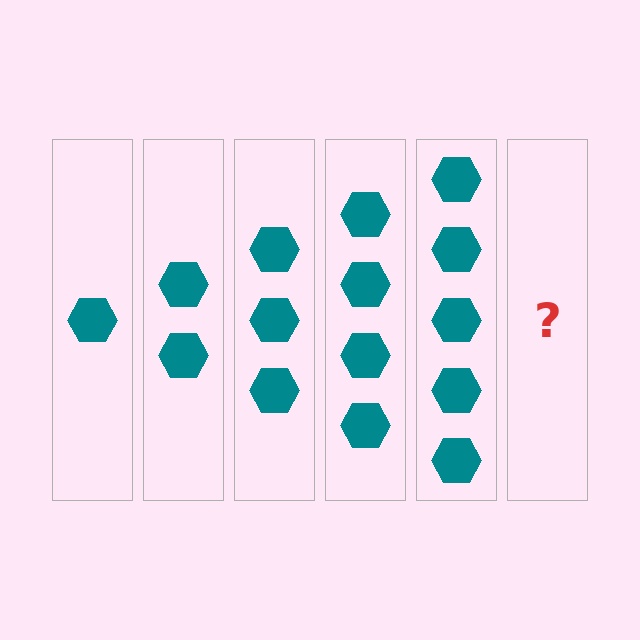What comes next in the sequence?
The next element should be 6 hexagons.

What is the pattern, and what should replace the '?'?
The pattern is that each step adds one more hexagon. The '?' should be 6 hexagons.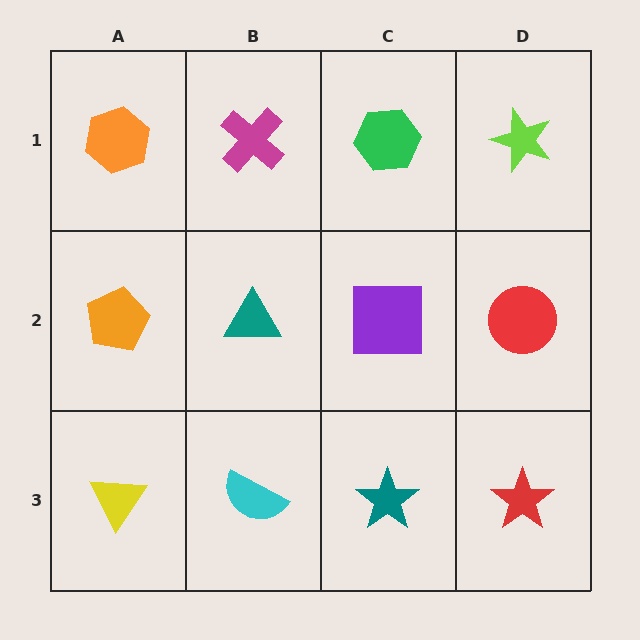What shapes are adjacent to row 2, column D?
A lime star (row 1, column D), a red star (row 3, column D), a purple square (row 2, column C).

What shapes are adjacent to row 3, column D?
A red circle (row 2, column D), a teal star (row 3, column C).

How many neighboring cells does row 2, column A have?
3.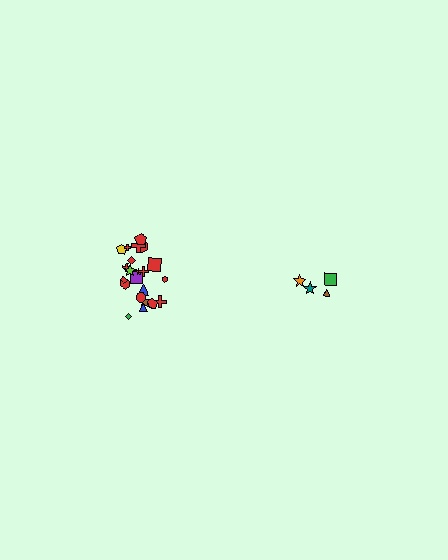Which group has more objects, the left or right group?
The left group.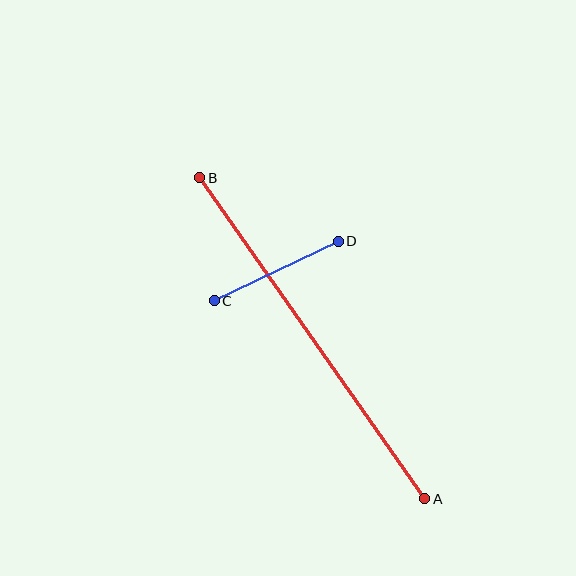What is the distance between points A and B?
The distance is approximately 392 pixels.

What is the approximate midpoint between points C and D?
The midpoint is at approximately (276, 271) pixels.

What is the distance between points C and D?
The distance is approximately 137 pixels.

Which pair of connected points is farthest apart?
Points A and B are farthest apart.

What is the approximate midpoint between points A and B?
The midpoint is at approximately (312, 338) pixels.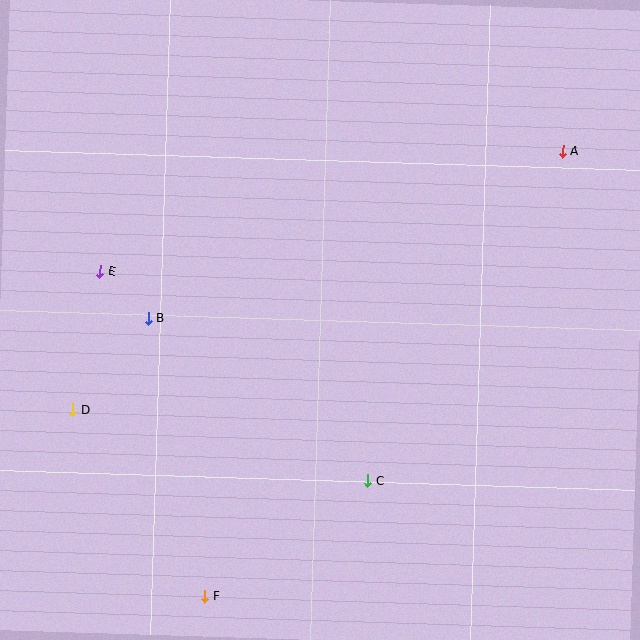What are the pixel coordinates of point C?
Point C is at (368, 480).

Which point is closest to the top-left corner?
Point E is closest to the top-left corner.